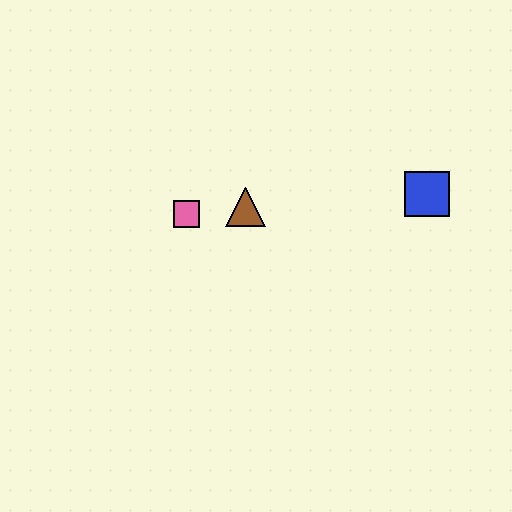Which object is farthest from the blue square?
The pink square is farthest from the blue square.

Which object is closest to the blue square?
The brown triangle is closest to the blue square.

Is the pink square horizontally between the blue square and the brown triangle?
No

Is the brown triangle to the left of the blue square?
Yes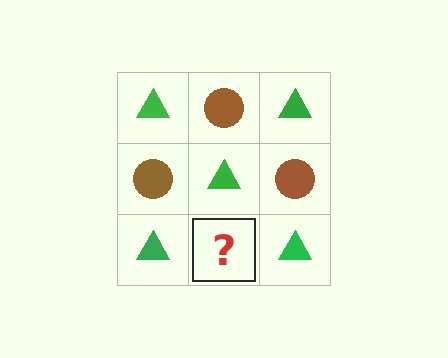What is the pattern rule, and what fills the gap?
The rule is that it alternates green triangle and brown circle in a checkerboard pattern. The gap should be filled with a brown circle.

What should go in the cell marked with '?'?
The missing cell should contain a brown circle.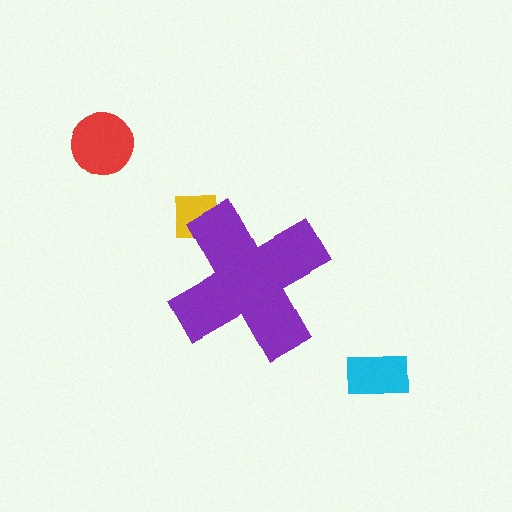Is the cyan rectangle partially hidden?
No, the cyan rectangle is fully visible.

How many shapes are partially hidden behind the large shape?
1 shape is partially hidden.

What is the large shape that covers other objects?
A purple cross.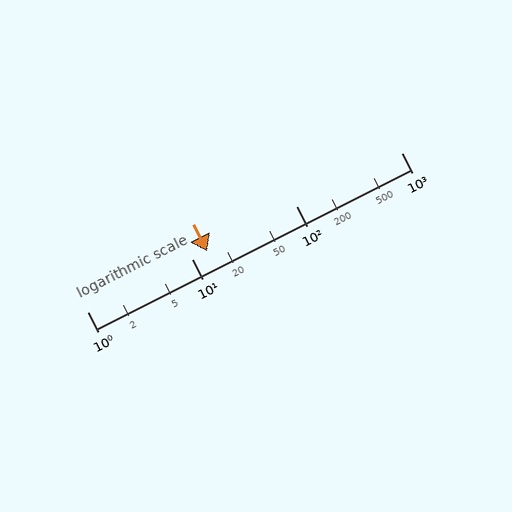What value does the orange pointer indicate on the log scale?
The pointer indicates approximately 14.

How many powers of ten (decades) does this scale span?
The scale spans 3 decades, from 1 to 1000.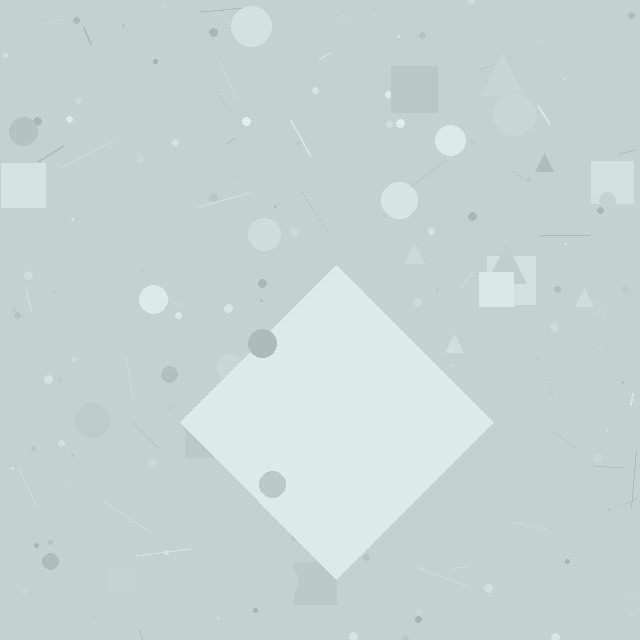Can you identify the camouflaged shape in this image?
The camouflaged shape is a diamond.